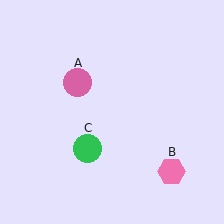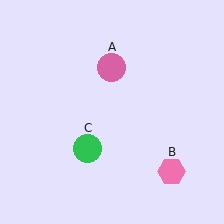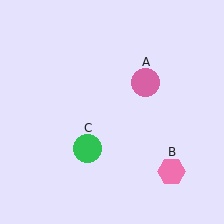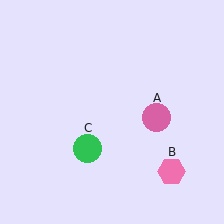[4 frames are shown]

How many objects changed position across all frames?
1 object changed position: pink circle (object A).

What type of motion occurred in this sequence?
The pink circle (object A) rotated clockwise around the center of the scene.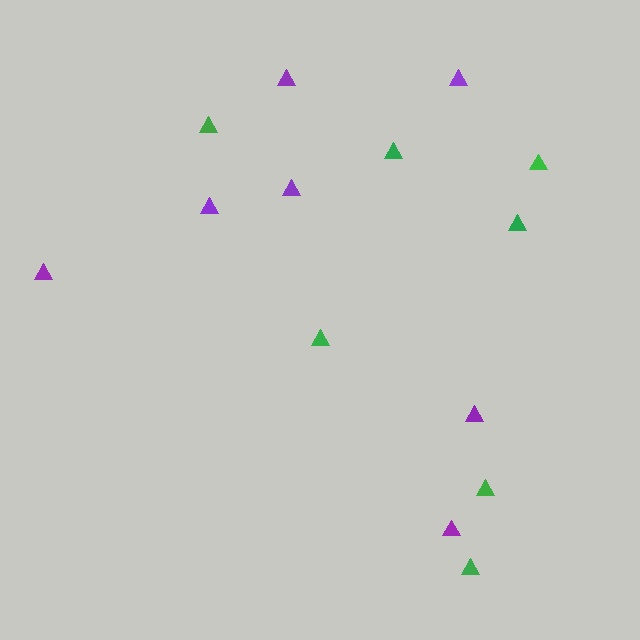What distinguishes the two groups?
There are 2 groups: one group of green triangles (7) and one group of purple triangles (7).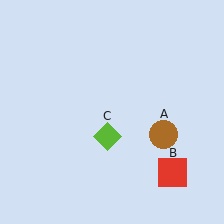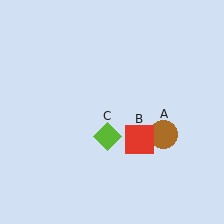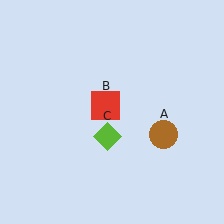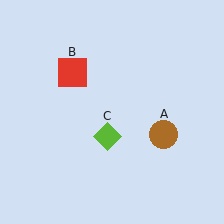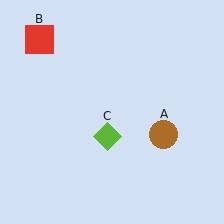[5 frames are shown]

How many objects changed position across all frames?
1 object changed position: red square (object B).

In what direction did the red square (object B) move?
The red square (object B) moved up and to the left.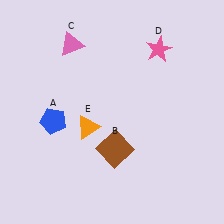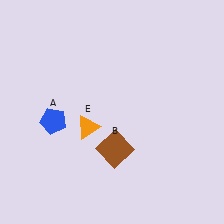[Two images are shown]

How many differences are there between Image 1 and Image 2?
There are 2 differences between the two images.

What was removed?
The pink triangle (C), the pink star (D) were removed in Image 2.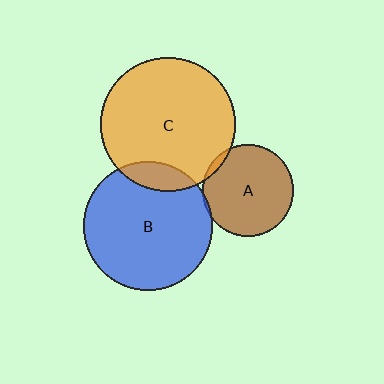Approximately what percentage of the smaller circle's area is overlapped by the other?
Approximately 10%.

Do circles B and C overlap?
Yes.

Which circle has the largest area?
Circle C (orange).